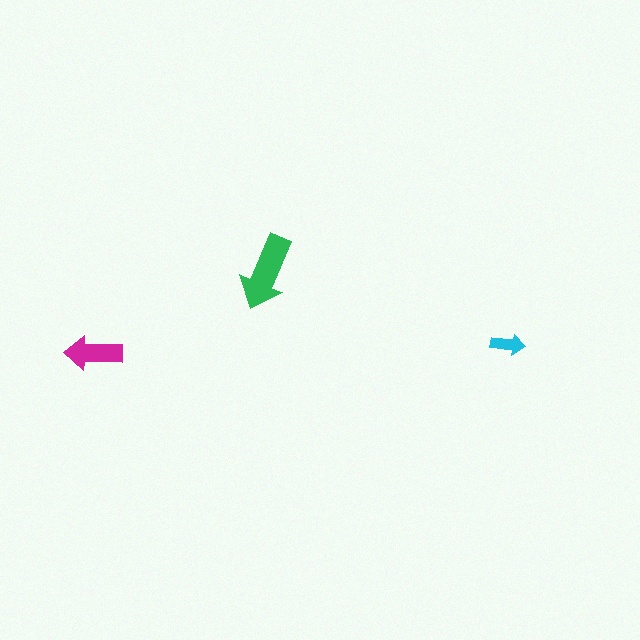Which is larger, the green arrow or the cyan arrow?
The green one.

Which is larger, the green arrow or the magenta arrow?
The green one.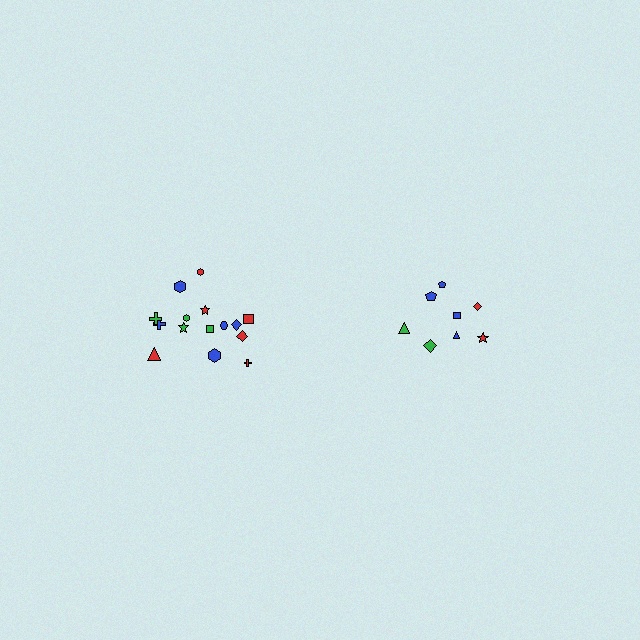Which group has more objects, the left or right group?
The left group.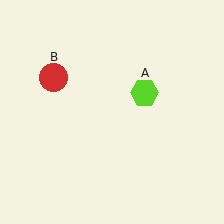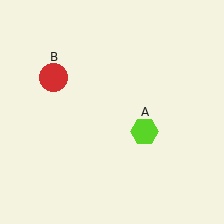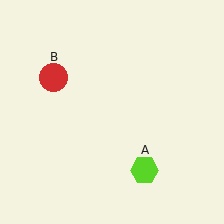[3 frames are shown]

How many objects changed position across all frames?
1 object changed position: lime hexagon (object A).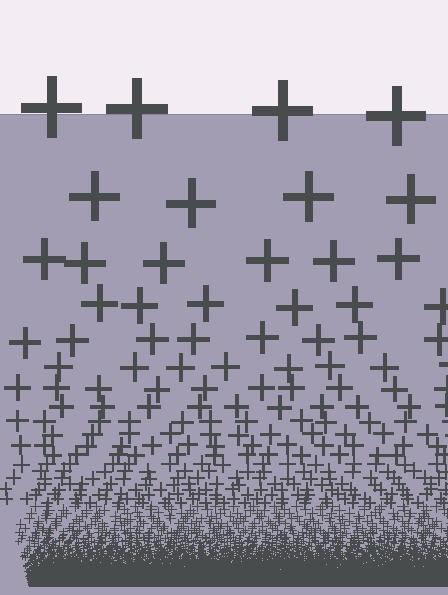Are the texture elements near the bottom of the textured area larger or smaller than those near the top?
Smaller. The gradient is inverted — elements near the bottom are smaller and denser.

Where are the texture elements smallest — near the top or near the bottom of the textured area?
Near the bottom.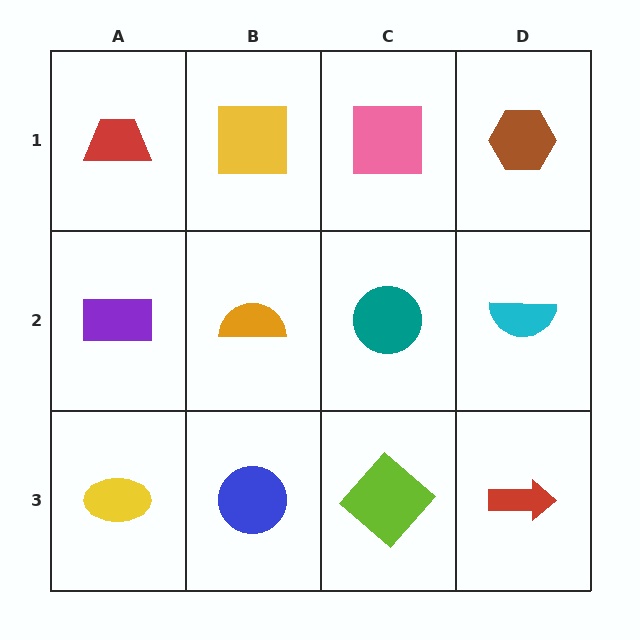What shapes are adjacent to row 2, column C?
A pink square (row 1, column C), a lime diamond (row 3, column C), an orange semicircle (row 2, column B), a cyan semicircle (row 2, column D).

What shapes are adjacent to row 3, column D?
A cyan semicircle (row 2, column D), a lime diamond (row 3, column C).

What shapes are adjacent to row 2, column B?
A yellow square (row 1, column B), a blue circle (row 3, column B), a purple rectangle (row 2, column A), a teal circle (row 2, column C).